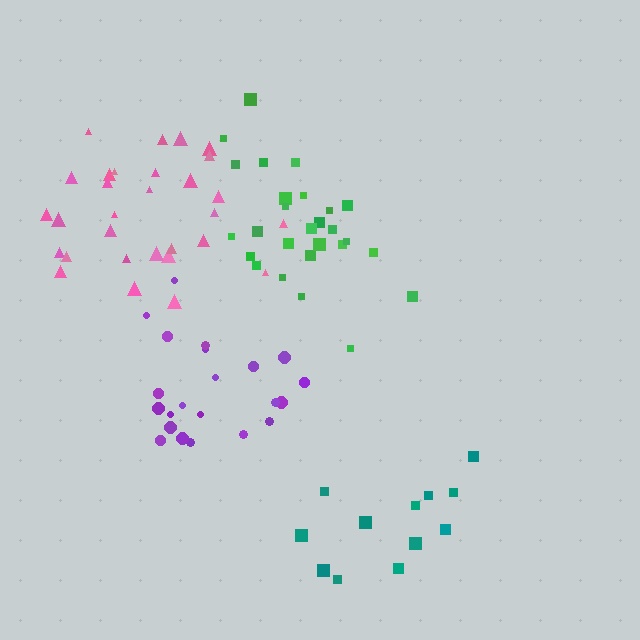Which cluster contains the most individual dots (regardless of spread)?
Pink (31).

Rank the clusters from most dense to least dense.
purple, green, pink, teal.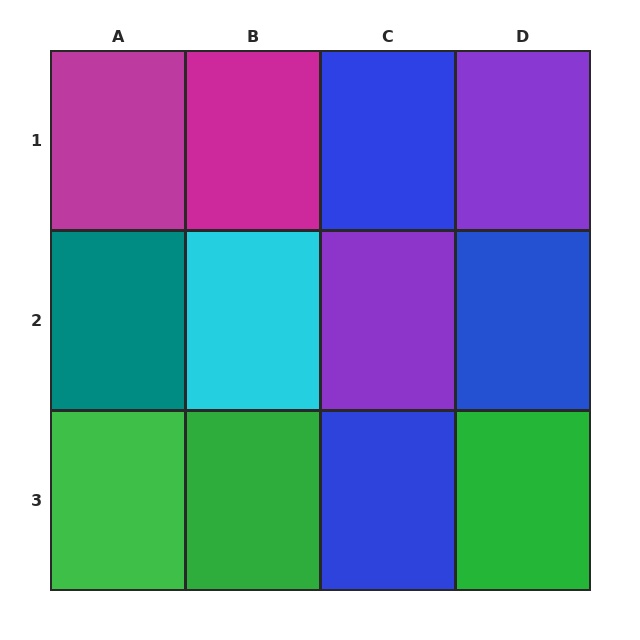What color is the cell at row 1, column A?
Magenta.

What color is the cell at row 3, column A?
Green.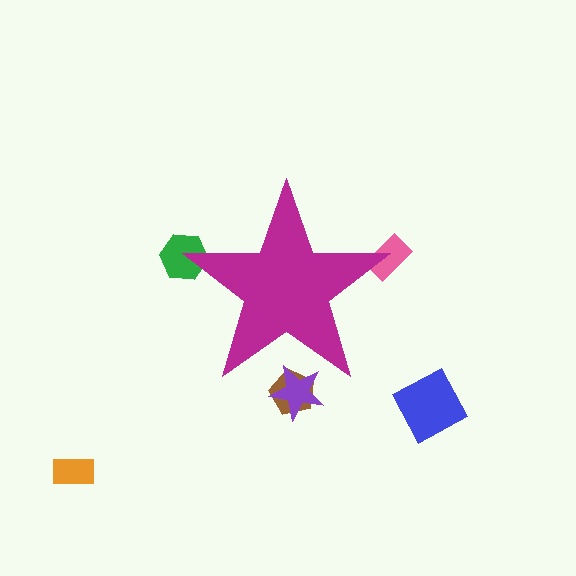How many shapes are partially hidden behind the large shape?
4 shapes are partially hidden.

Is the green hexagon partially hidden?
Yes, the green hexagon is partially hidden behind the magenta star.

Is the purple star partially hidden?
Yes, the purple star is partially hidden behind the magenta star.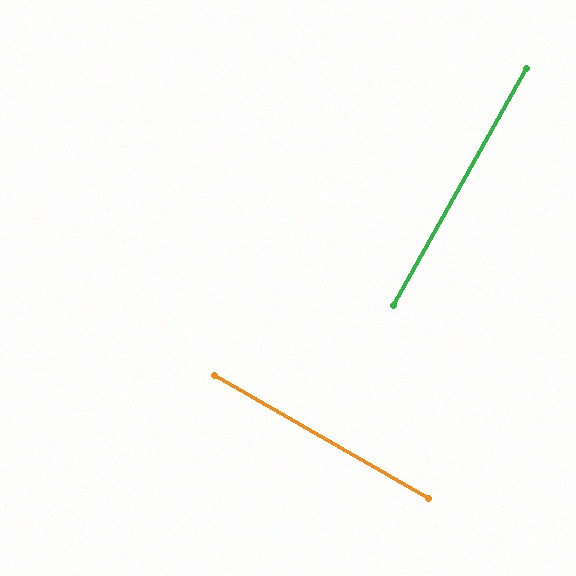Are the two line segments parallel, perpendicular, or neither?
Perpendicular — they meet at approximately 89°.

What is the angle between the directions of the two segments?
Approximately 89 degrees.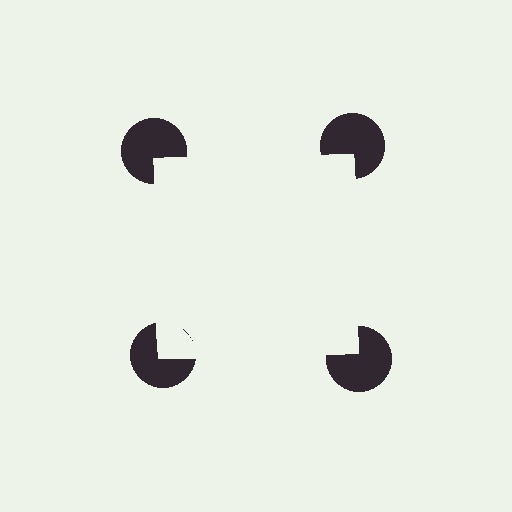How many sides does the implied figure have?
4 sides.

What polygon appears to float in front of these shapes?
An illusory square — its edges are inferred from the aligned wedge cuts in the pac-man discs, not physically drawn.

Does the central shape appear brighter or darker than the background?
It typically appears slightly brighter than the background, even though no actual brightness change is drawn.